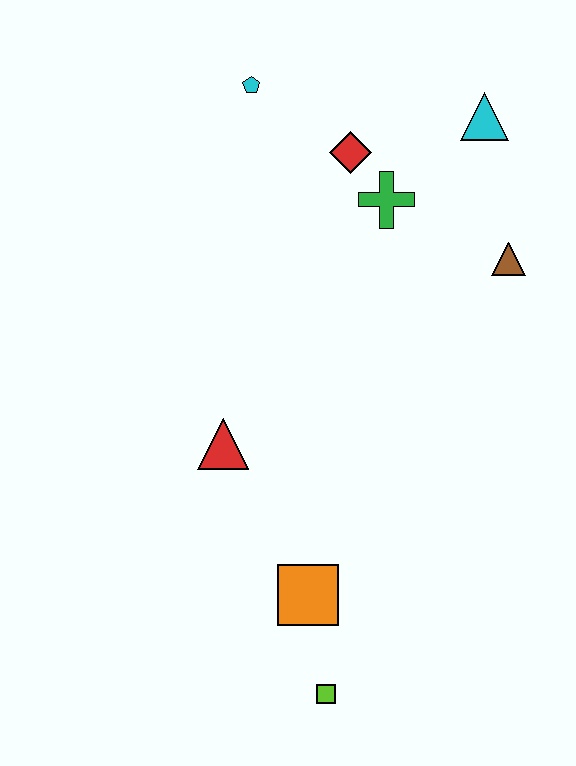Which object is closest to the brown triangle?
The green cross is closest to the brown triangle.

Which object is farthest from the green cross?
The lime square is farthest from the green cross.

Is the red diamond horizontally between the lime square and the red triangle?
No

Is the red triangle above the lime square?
Yes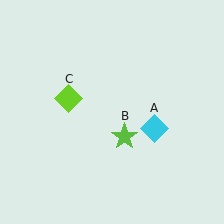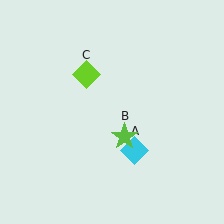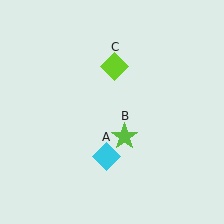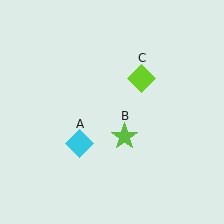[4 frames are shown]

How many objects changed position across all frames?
2 objects changed position: cyan diamond (object A), lime diamond (object C).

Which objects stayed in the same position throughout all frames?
Lime star (object B) remained stationary.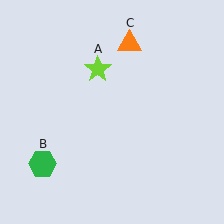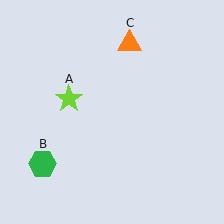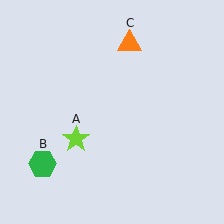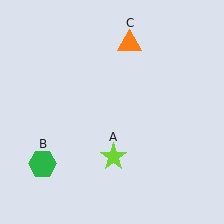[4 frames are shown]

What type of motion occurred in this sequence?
The lime star (object A) rotated counterclockwise around the center of the scene.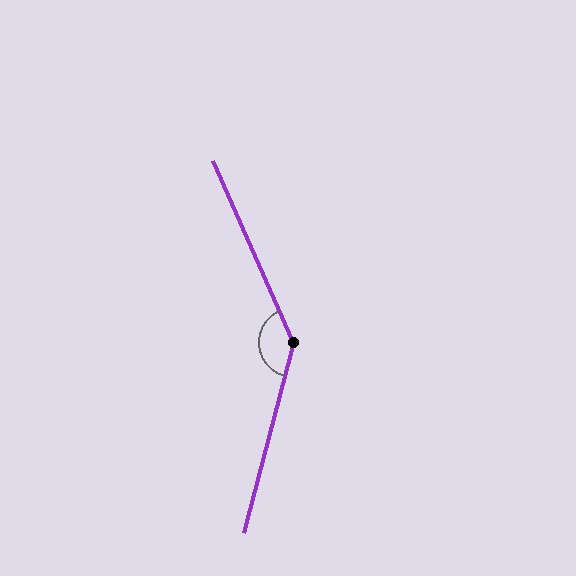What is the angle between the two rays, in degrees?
Approximately 141 degrees.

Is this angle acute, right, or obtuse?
It is obtuse.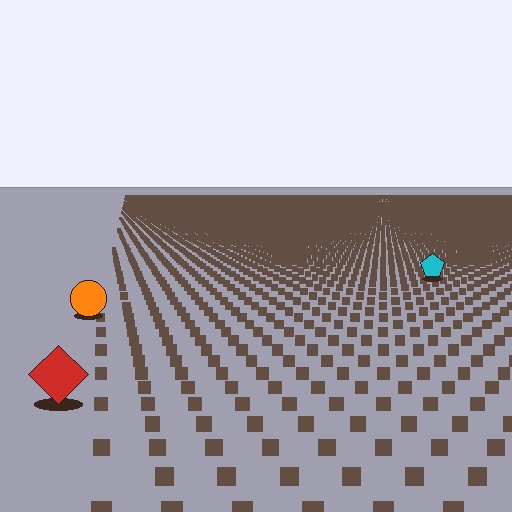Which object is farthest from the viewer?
The cyan pentagon is farthest from the viewer. It appears smaller and the ground texture around it is denser.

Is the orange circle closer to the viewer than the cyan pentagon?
Yes. The orange circle is closer — you can tell from the texture gradient: the ground texture is coarser near it.